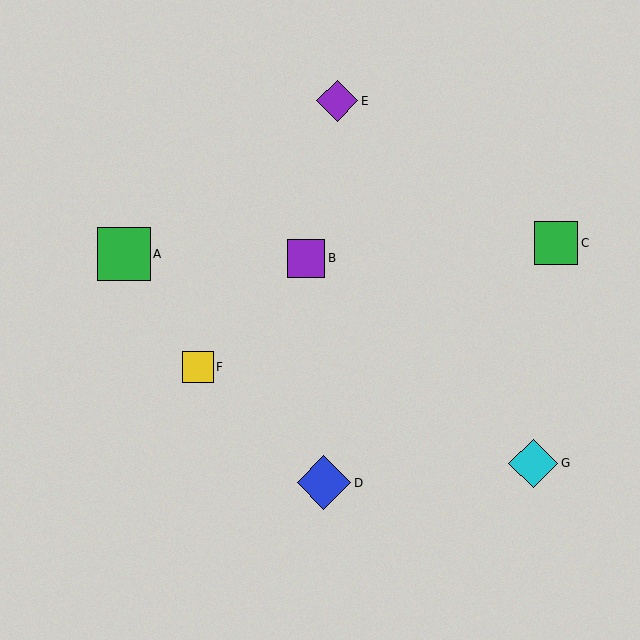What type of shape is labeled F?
Shape F is a yellow square.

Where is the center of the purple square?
The center of the purple square is at (306, 258).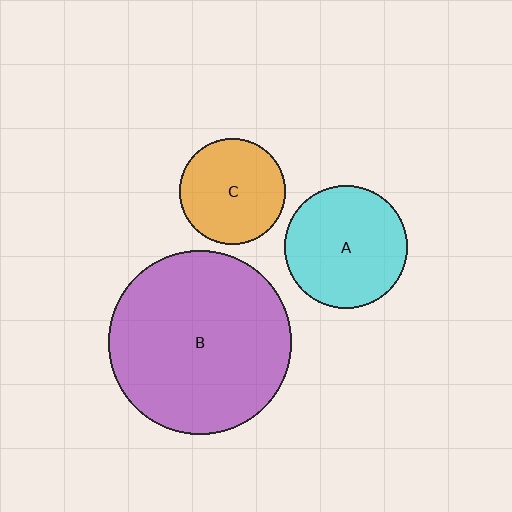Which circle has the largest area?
Circle B (purple).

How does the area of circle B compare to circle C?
Approximately 3.0 times.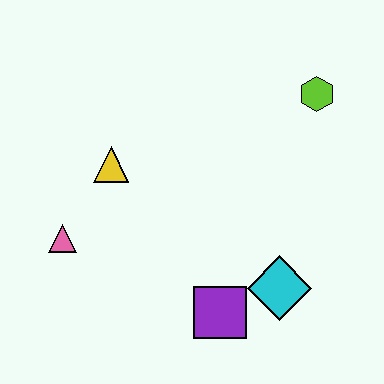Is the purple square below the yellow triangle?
Yes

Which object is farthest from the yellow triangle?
The lime hexagon is farthest from the yellow triangle.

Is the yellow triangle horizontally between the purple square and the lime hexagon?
No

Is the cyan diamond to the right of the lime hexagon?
No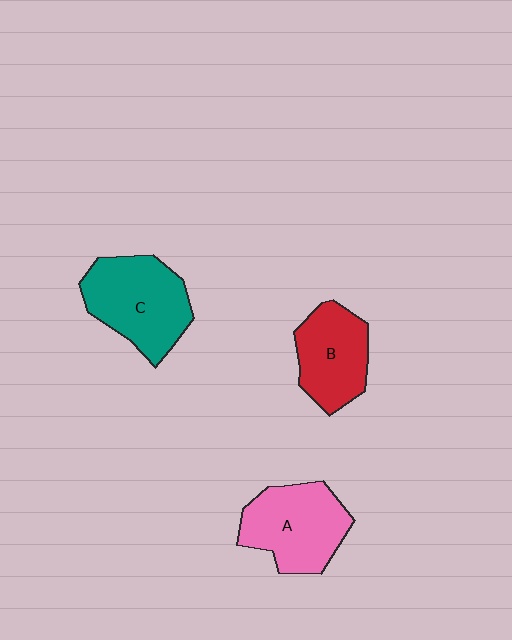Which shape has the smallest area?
Shape B (red).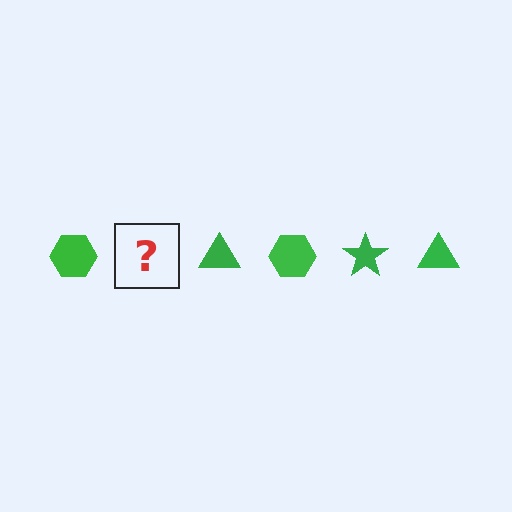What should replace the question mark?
The question mark should be replaced with a green star.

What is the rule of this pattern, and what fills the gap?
The rule is that the pattern cycles through hexagon, star, triangle shapes in green. The gap should be filled with a green star.